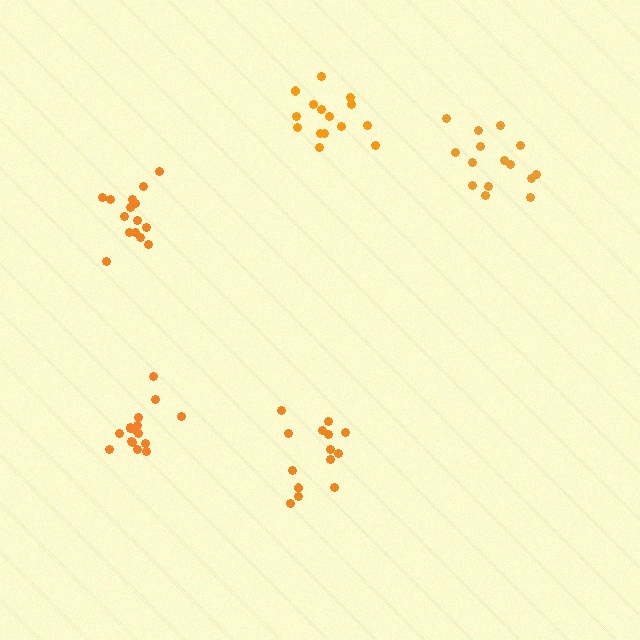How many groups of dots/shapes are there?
There are 5 groups.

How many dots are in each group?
Group 1: 16 dots, Group 2: 15 dots, Group 3: 14 dots, Group 4: 15 dots, Group 5: 15 dots (75 total).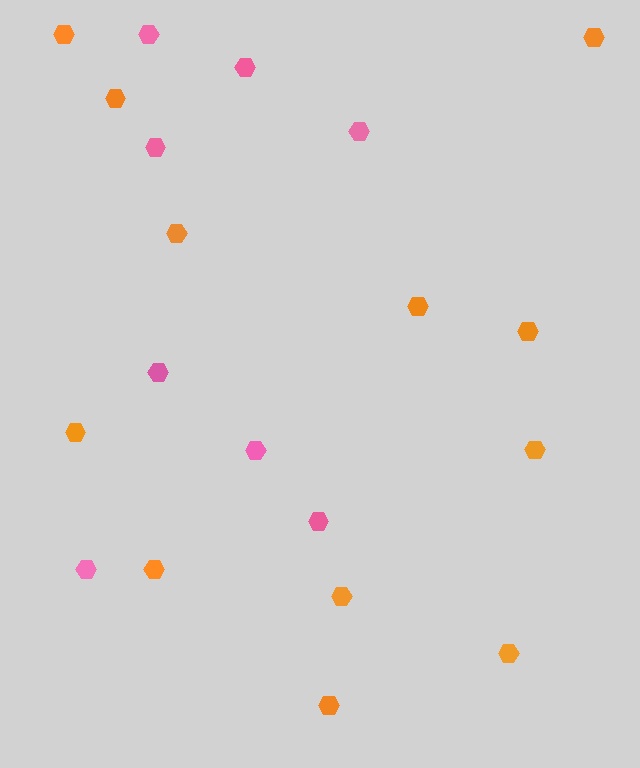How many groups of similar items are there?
There are 2 groups: one group of orange hexagons (12) and one group of pink hexagons (8).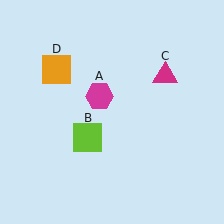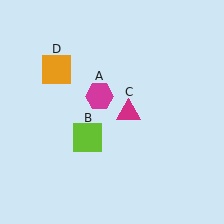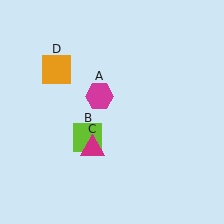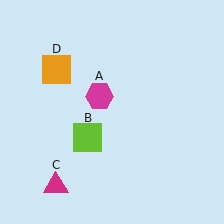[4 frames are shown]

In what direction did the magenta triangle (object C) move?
The magenta triangle (object C) moved down and to the left.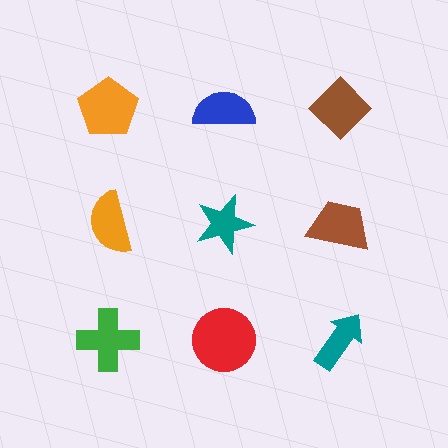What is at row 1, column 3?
A brown diamond.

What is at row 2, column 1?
An orange semicircle.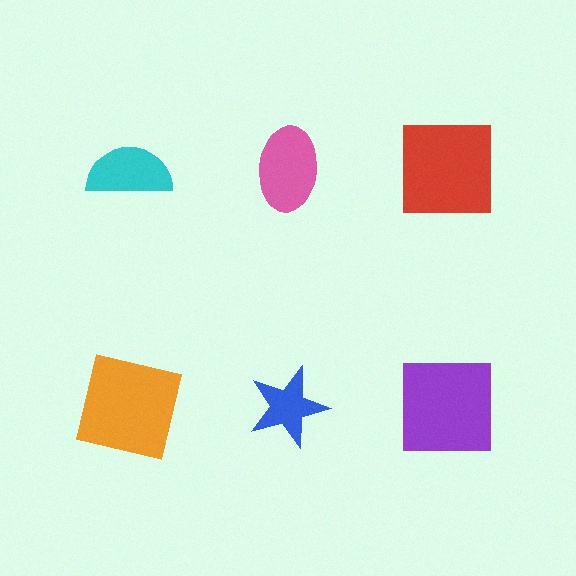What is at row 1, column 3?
A red square.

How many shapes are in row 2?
3 shapes.